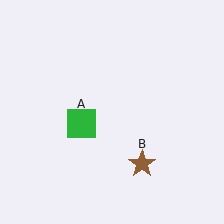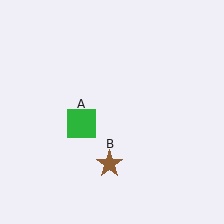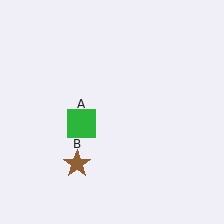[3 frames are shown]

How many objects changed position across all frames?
1 object changed position: brown star (object B).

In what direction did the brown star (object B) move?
The brown star (object B) moved left.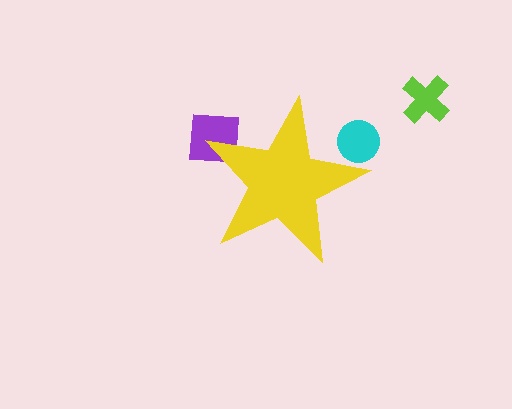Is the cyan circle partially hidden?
Yes, the cyan circle is partially hidden behind the yellow star.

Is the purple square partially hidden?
Yes, the purple square is partially hidden behind the yellow star.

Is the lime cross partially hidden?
No, the lime cross is fully visible.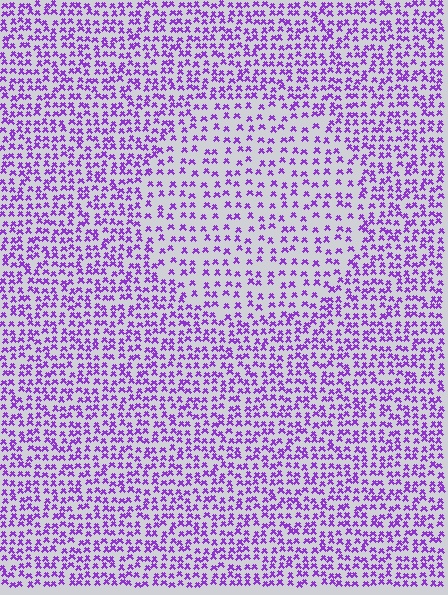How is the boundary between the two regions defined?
The boundary is defined by a change in element density (approximately 1.7x ratio). All elements are the same color, size, and shape.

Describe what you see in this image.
The image contains small purple elements arranged at two different densities. A circle-shaped region is visible where the elements are less densely packed than the surrounding area.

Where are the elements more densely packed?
The elements are more densely packed outside the circle boundary.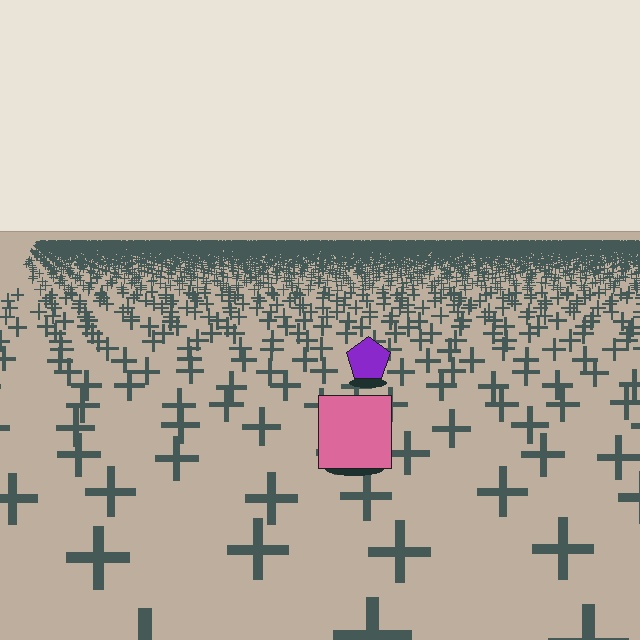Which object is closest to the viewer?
The pink square is closest. The texture marks near it are larger and more spread out.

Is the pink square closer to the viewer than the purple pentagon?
Yes. The pink square is closer — you can tell from the texture gradient: the ground texture is coarser near it.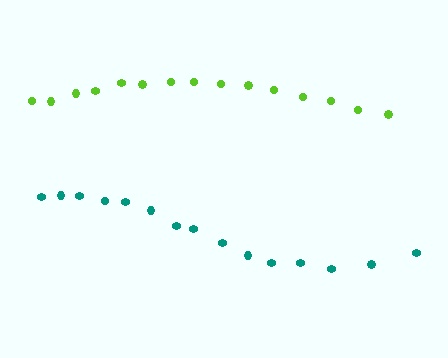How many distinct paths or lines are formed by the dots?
There are 2 distinct paths.